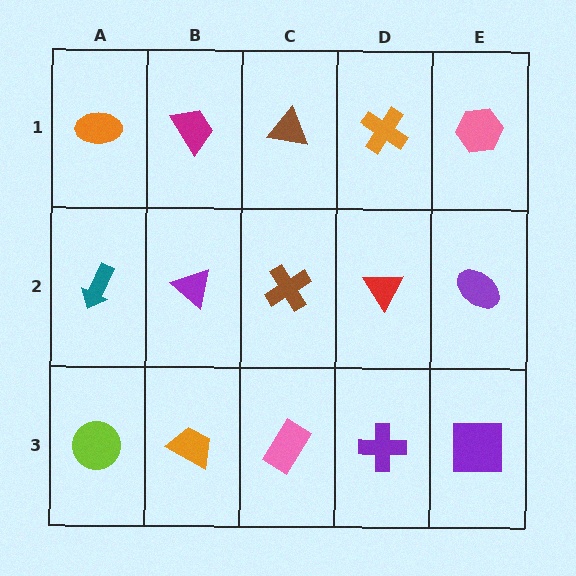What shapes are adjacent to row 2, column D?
An orange cross (row 1, column D), a purple cross (row 3, column D), a brown cross (row 2, column C), a purple ellipse (row 2, column E).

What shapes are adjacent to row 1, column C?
A brown cross (row 2, column C), a magenta trapezoid (row 1, column B), an orange cross (row 1, column D).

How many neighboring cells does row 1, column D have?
3.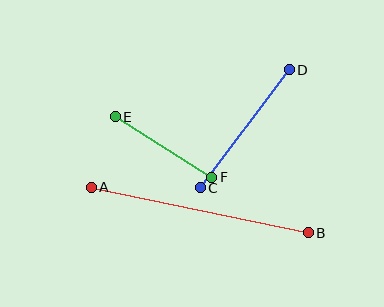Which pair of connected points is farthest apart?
Points A and B are farthest apart.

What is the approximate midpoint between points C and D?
The midpoint is at approximately (245, 129) pixels.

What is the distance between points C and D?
The distance is approximately 148 pixels.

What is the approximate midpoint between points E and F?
The midpoint is at approximately (163, 147) pixels.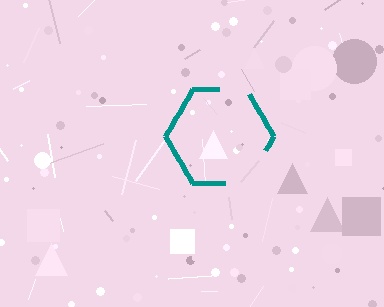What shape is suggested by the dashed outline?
The dashed outline suggests a hexagon.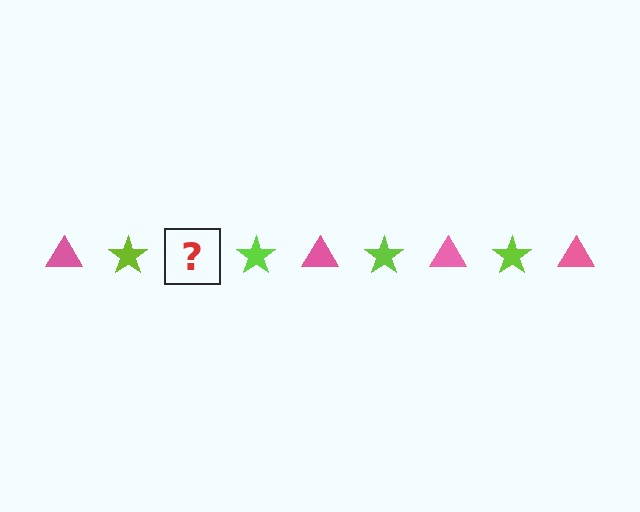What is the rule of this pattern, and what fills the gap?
The rule is that the pattern alternates between pink triangle and lime star. The gap should be filled with a pink triangle.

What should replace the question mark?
The question mark should be replaced with a pink triangle.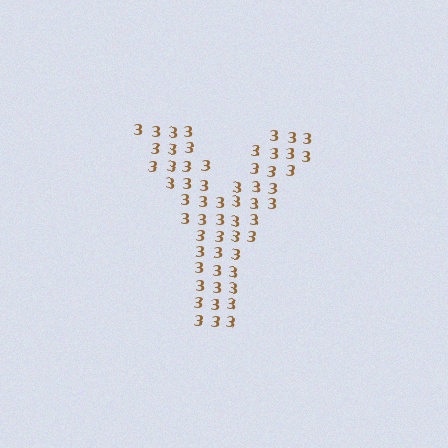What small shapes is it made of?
It is made of small digit 3's.